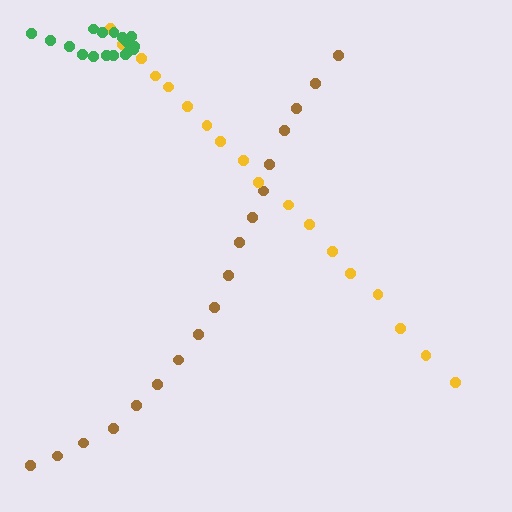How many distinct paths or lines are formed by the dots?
There are 3 distinct paths.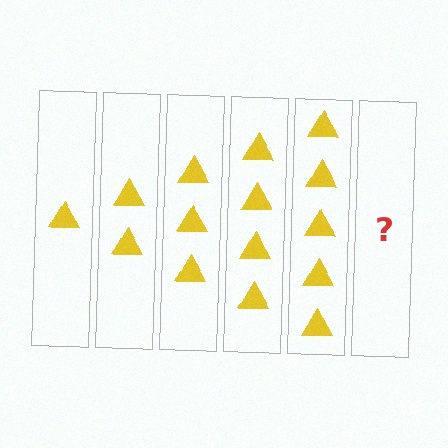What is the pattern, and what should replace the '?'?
The pattern is that each step adds one more triangle. The '?' should be 6 triangles.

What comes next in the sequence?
The next element should be 6 triangles.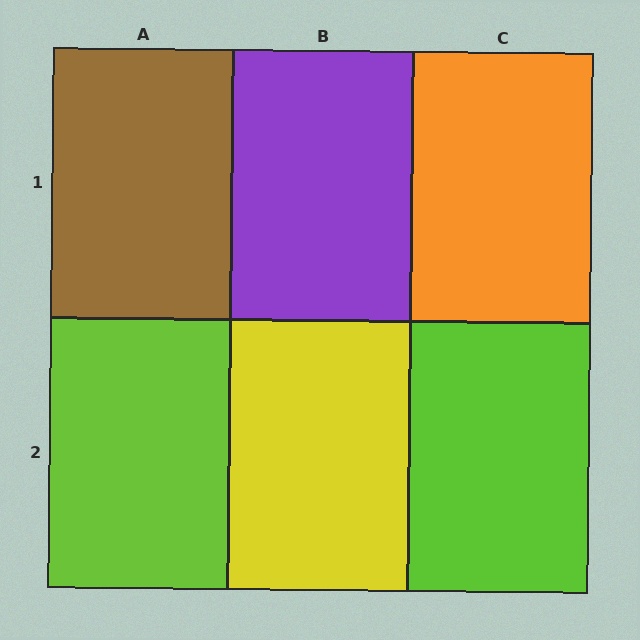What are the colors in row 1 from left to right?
Brown, purple, orange.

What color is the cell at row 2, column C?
Lime.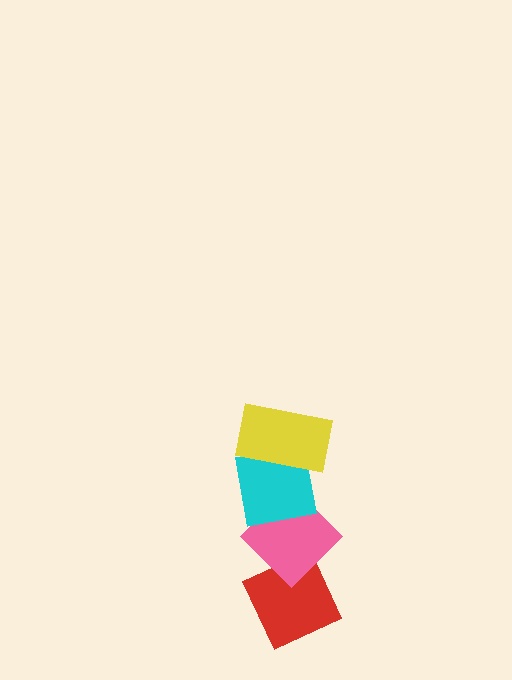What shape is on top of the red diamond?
The pink diamond is on top of the red diamond.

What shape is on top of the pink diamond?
The cyan square is on top of the pink diamond.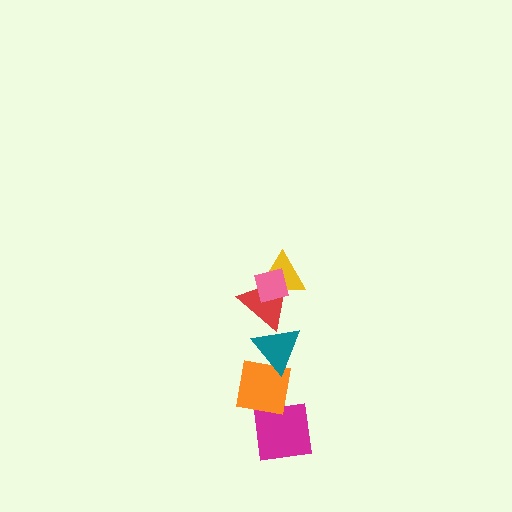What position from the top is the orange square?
The orange square is 5th from the top.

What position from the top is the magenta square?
The magenta square is 6th from the top.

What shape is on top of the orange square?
The teal triangle is on top of the orange square.